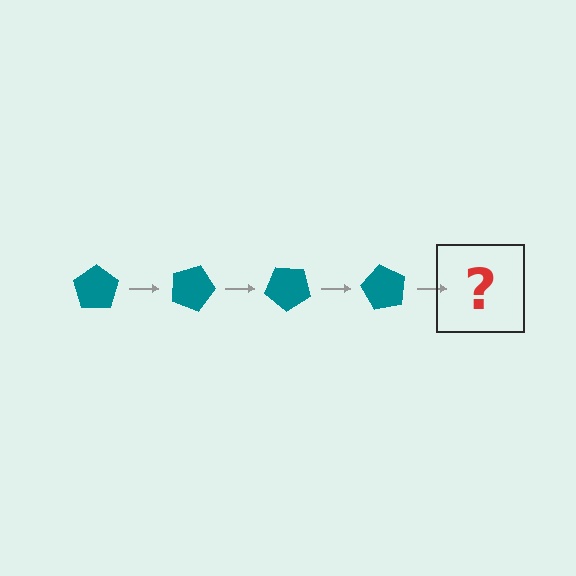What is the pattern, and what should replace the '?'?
The pattern is that the pentagon rotates 20 degrees each step. The '?' should be a teal pentagon rotated 80 degrees.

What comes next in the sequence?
The next element should be a teal pentagon rotated 80 degrees.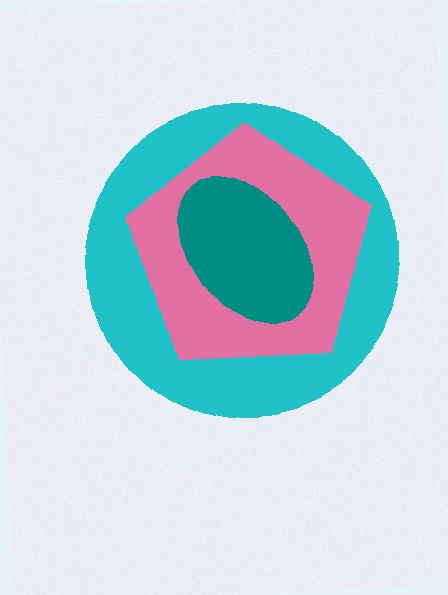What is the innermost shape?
The teal ellipse.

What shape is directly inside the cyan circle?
The pink pentagon.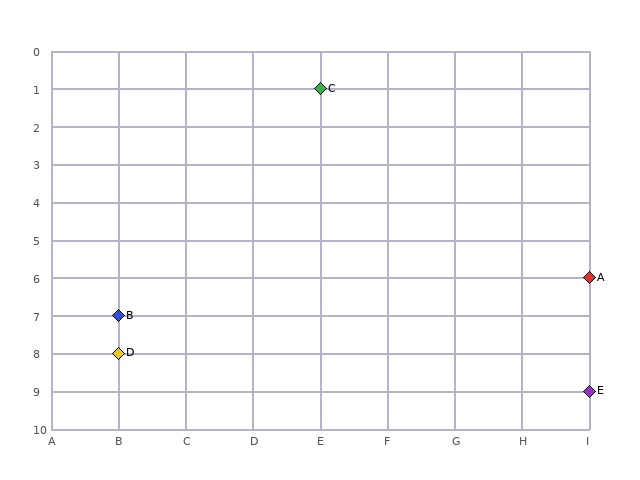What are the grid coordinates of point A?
Point A is at grid coordinates (I, 6).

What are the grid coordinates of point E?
Point E is at grid coordinates (I, 9).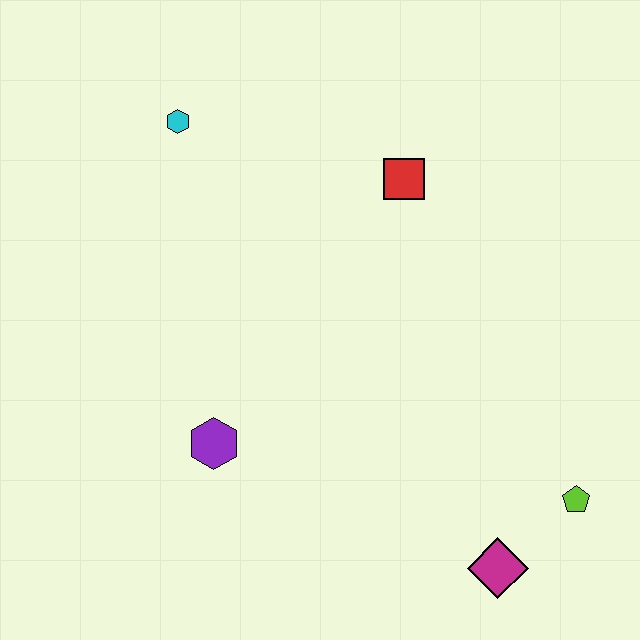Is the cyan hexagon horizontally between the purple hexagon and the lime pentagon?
No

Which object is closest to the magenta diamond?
The lime pentagon is closest to the magenta diamond.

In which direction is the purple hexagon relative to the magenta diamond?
The purple hexagon is to the left of the magenta diamond.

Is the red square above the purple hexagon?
Yes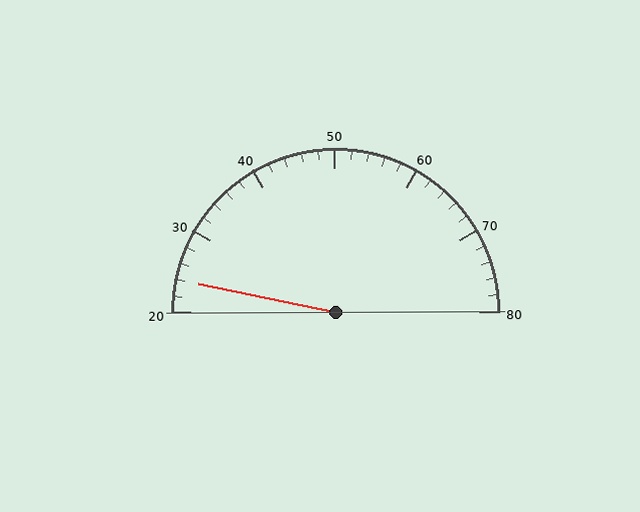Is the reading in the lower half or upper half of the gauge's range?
The reading is in the lower half of the range (20 to 80).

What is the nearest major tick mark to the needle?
The nearest major tick mark is 20.